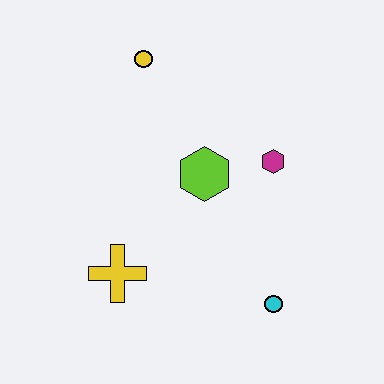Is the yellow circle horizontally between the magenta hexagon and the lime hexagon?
No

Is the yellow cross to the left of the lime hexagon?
Yes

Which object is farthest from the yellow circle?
The cyan circle is farthest from the yellow circle.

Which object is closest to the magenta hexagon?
The lime hexagon is closest to the magenta hexagon.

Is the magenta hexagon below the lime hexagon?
No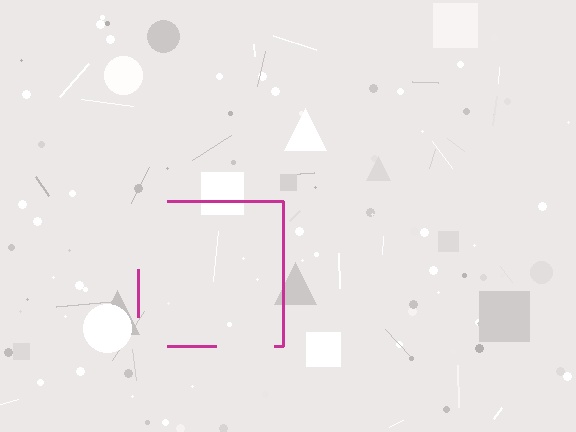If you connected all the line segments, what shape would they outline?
They would outline a square.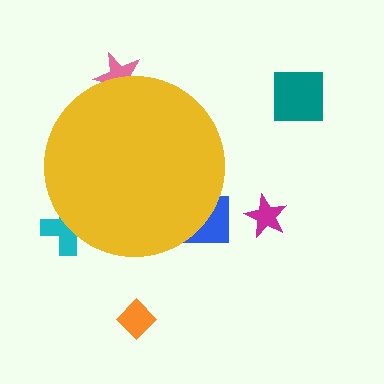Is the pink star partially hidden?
Yes, the pink star is partially hidden behind the yellow circle.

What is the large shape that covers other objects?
A yellow circle.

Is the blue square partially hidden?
Yes, the blue square is partially hidden behind the yellow circle.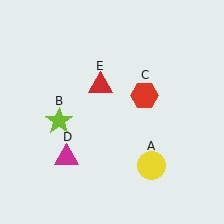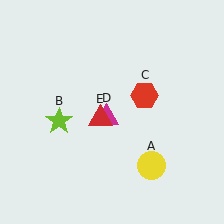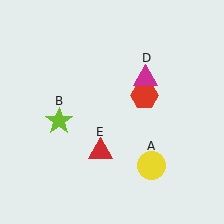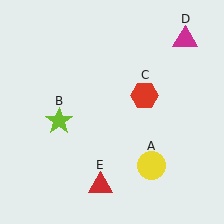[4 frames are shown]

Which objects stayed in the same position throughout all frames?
Yellow circle (object A) and lime star (object B) and red hexagon (object C) remained stationary.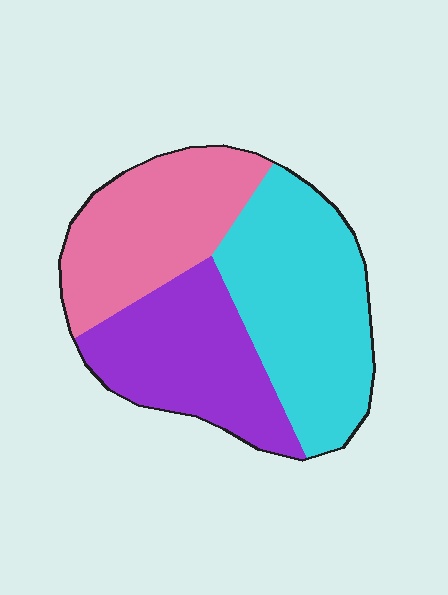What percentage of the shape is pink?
Pink covers 30% of the shape.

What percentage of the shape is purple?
Purple covers 30% of the shape.